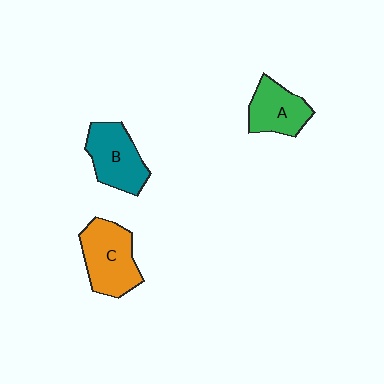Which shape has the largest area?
Shape C (orange).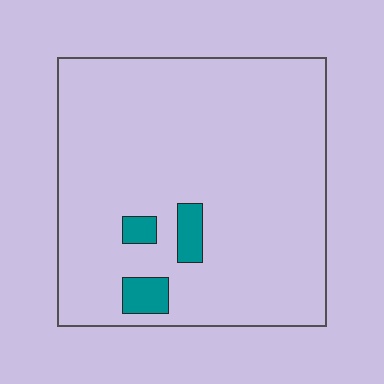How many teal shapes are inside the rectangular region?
3.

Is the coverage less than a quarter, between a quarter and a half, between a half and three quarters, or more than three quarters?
Less than a quarter.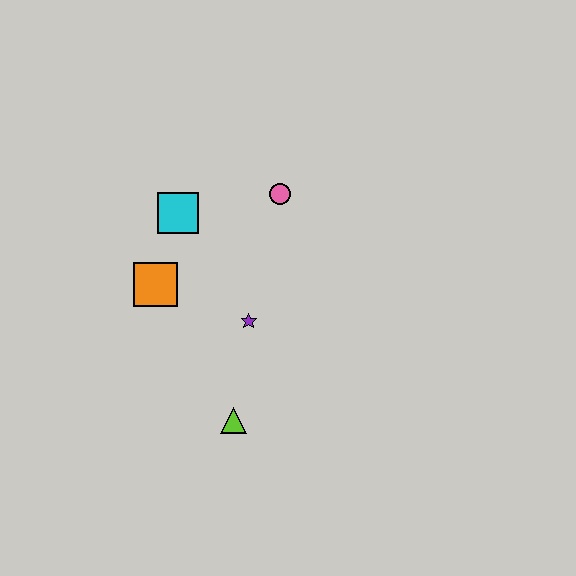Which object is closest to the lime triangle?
The purple star is closest to the lime triangle.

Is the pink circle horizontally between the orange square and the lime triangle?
No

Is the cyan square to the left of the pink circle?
Yes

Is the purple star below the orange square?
Yes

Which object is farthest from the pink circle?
The lime triangle is farthest from the pink circle.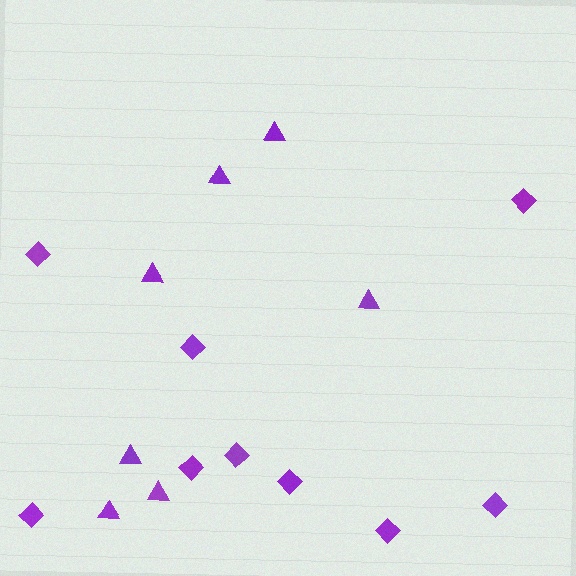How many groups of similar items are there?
There are 2 groups: one group of triangles (7) and one group of diamonds (9).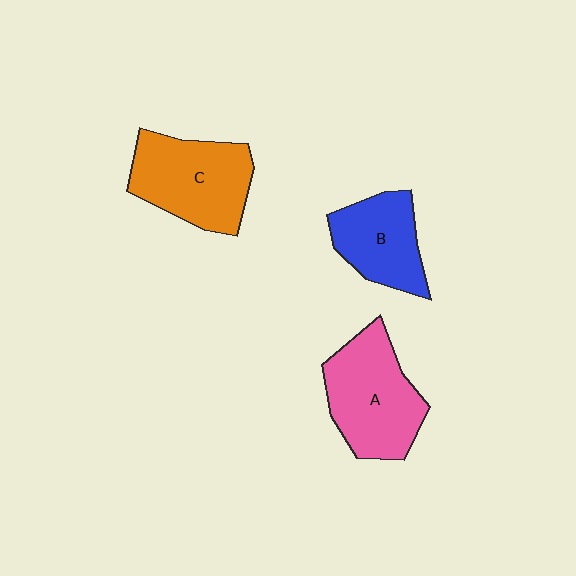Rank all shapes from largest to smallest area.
From largest to smallest: A (pink), C (orange), B (blue).